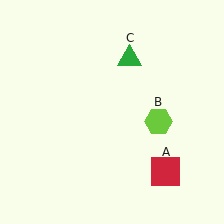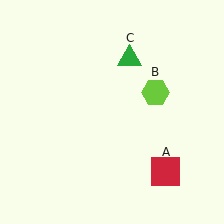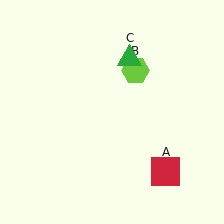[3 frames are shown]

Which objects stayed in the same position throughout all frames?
Red square (object A) and green triangle (object C) remained stationary.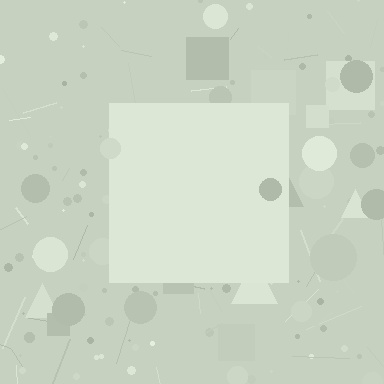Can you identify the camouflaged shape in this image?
The camouflaged shape is a square.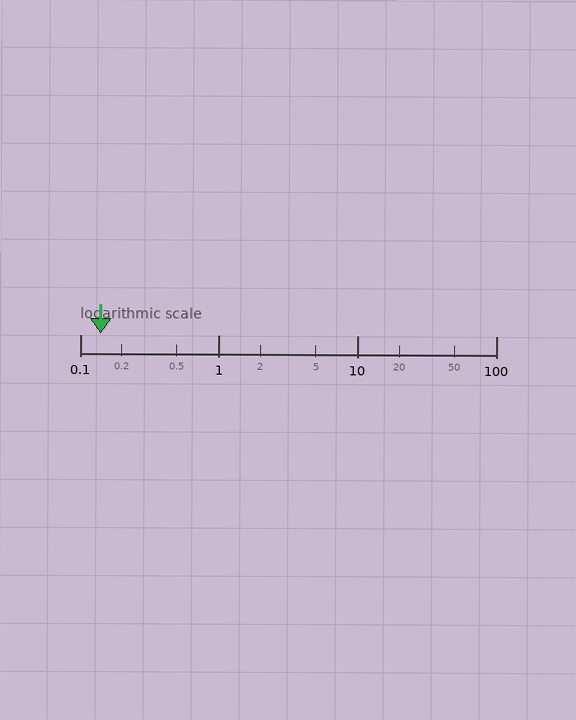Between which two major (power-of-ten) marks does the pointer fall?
The pointer is between 0.1 and 1.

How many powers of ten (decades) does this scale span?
The scale spans 3 decades, from 0.1 to 100.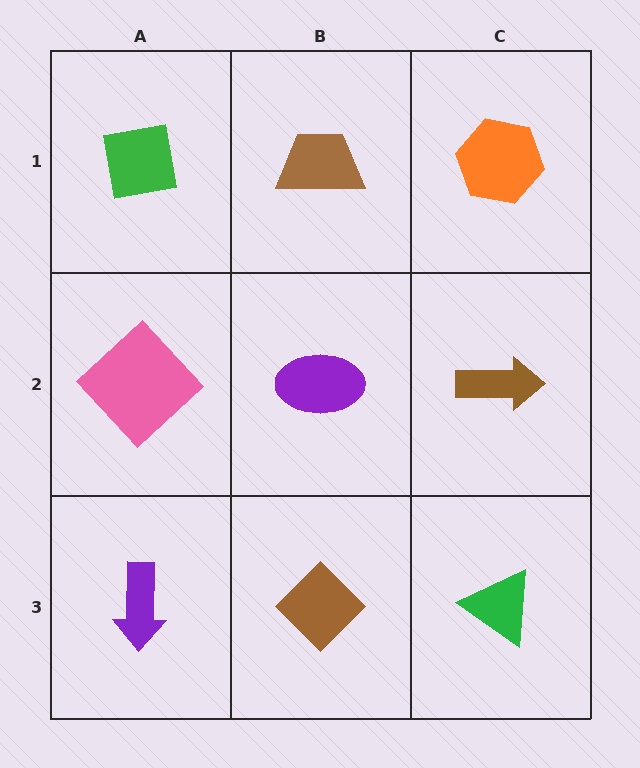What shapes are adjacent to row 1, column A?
A pink diamond (row 2, column A), a brown trapezoid (row 1, column B).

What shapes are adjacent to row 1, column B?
A purple ellipse (row 2, column B), a green square (row 1, column A), an orange hexagon (row 1, column C).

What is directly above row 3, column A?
A pink diamond.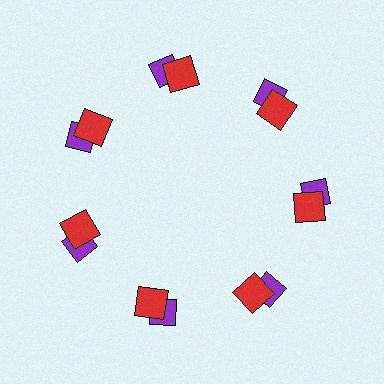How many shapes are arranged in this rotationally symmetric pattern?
There are 14 shapes, arranged in 7 groups of 2.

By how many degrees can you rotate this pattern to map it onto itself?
The pattern maps onto itself every 51 degrees of rotation.